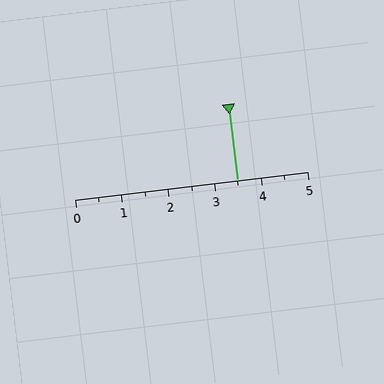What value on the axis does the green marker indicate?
The marker indicates approximately 3.5.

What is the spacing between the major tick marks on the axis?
The major ticks are spaced 1 apart.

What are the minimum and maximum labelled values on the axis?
The axis runs from 0 to 5.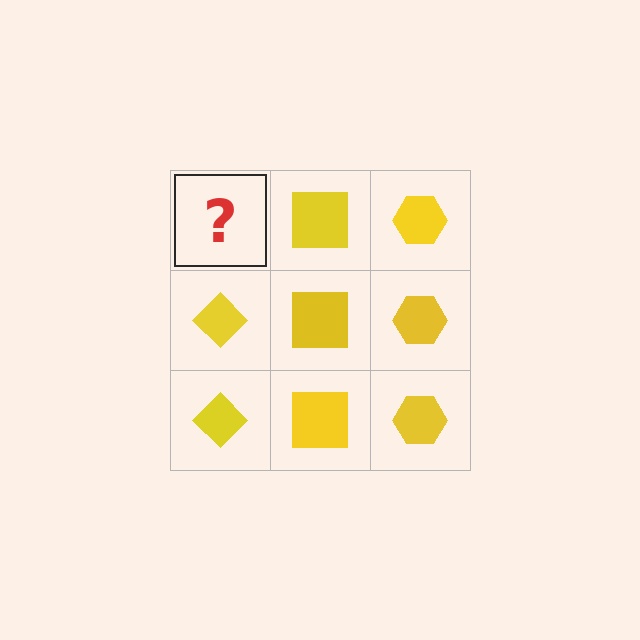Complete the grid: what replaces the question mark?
The question mark should be replaced with a yellow diamond.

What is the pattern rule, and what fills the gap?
The rule is that each column has a consistent shape. The gap should be filled with a yellow diamond.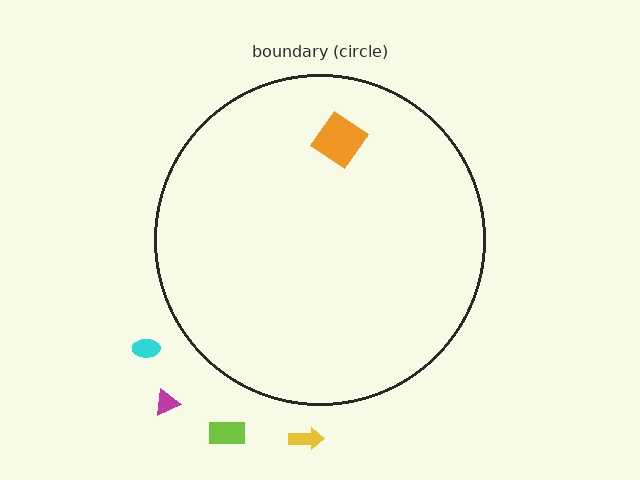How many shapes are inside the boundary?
1 inside, 4 outside.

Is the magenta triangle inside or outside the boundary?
Outside.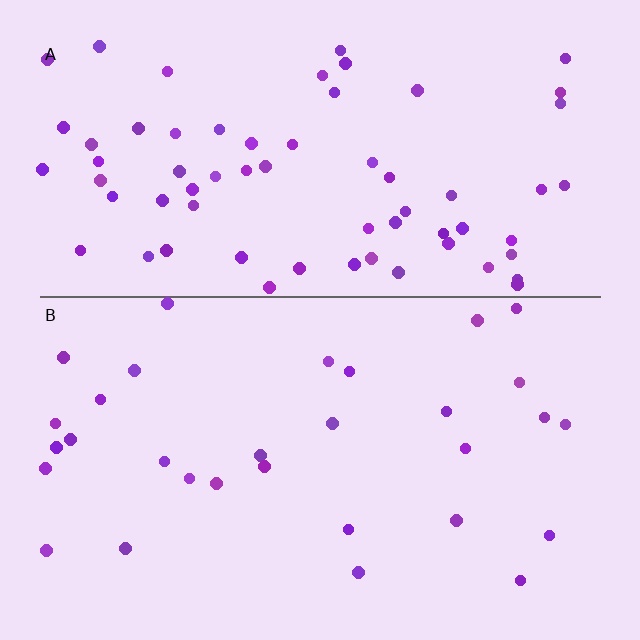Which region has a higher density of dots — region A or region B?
A (the top).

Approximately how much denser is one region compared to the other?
Approximately 2.1× — region A over region B.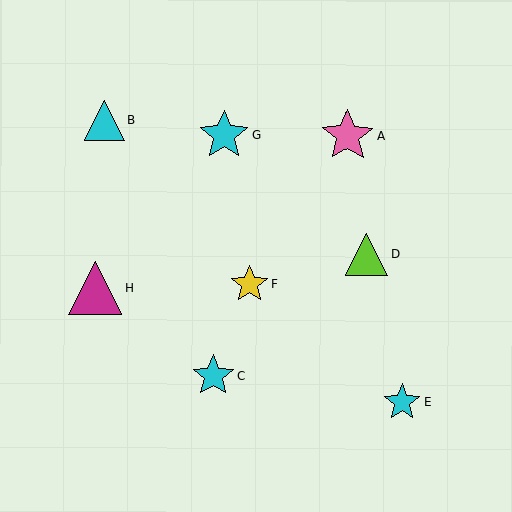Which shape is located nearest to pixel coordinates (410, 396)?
The cyan star (labeled E) at (402, 402) is nearest to that location.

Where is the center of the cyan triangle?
The center of the cyan triangle is at (104, 121).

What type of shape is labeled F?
Shape F is a yellow star.